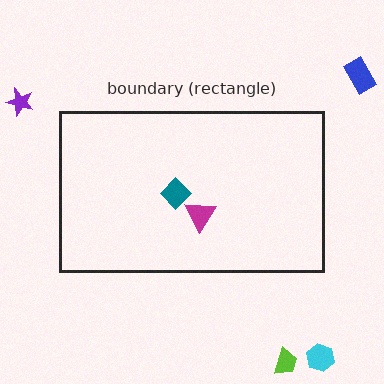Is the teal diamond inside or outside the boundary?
Inside.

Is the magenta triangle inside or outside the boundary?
Inside.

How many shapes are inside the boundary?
2 inside, 4 outside.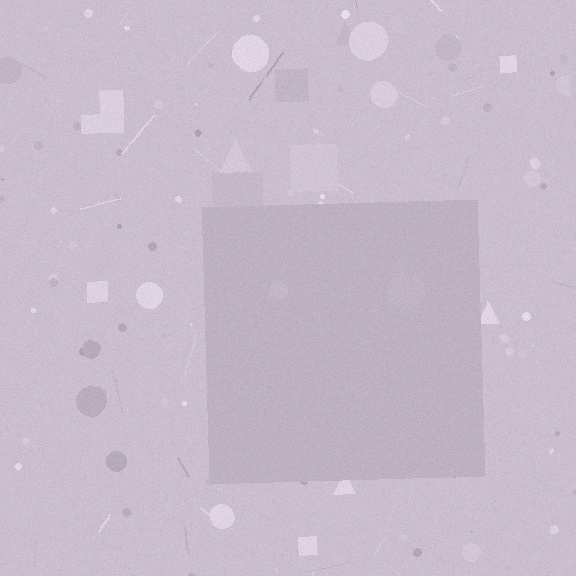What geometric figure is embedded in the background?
A square is embedded in the background.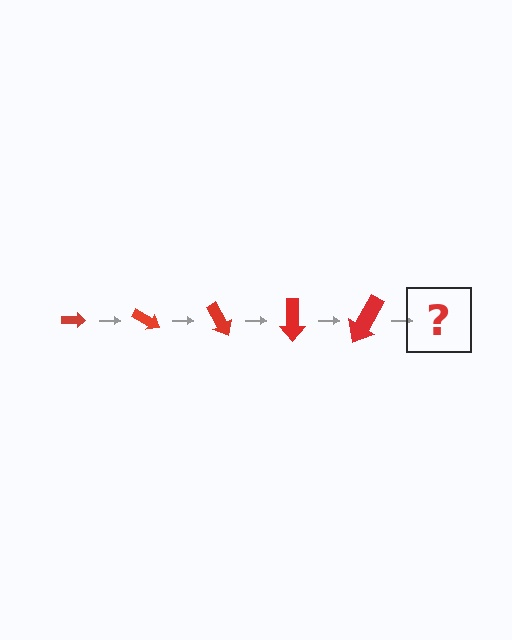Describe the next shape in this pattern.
It should be an arrow, larger than the previous one and rotated 150 degrees from the start.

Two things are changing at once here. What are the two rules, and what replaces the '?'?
The two rules are that the arrow grows larger each step and it rotates 30 degrees each step. The '?' should be an arrow, larger than the previous one and rotated 150 degrees from the start.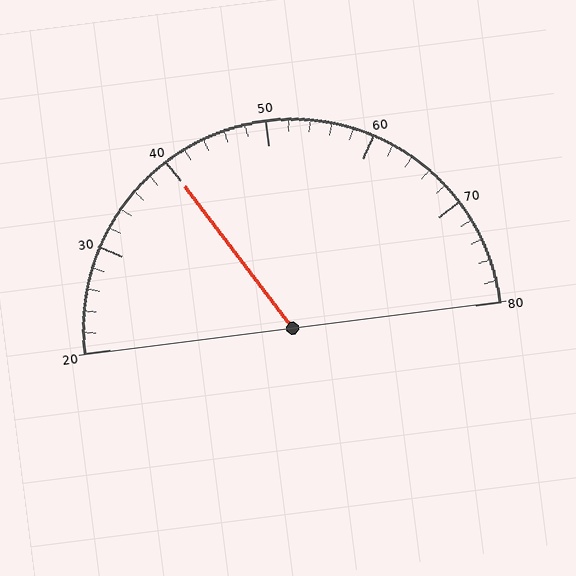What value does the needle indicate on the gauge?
The needle indicates approximately 40.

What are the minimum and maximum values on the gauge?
The gauge ranges from 20 to 80.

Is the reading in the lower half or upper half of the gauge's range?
The reading is in the lower half of the range (20 to 80).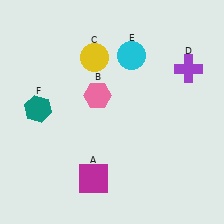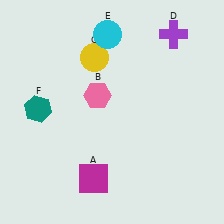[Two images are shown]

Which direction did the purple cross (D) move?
The purple cross (D) moved up.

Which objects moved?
The objects that moved are: the purple cross (D), the cyan circle (E).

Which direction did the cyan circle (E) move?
The cyan circle (E) moved left.